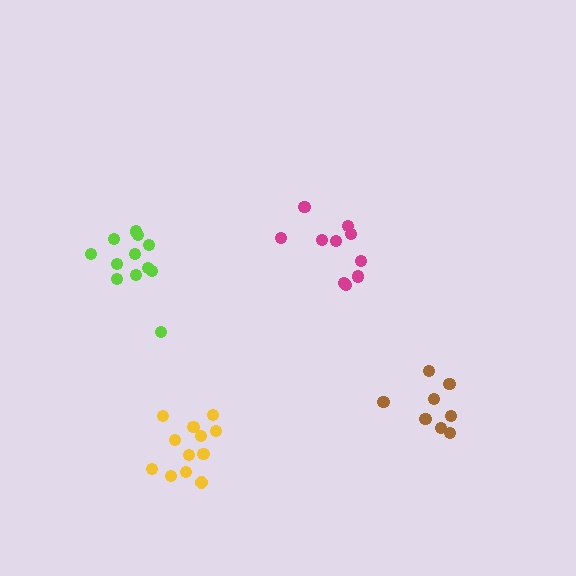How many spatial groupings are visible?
There are 4 spatial groupings.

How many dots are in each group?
Group 1: 8 dots, Group 2: 12 dots, Group 3: 12 dots, Group 4: 10 dots (42 total).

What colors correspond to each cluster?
The clusters are colored: brown, yellow, lime, magenta.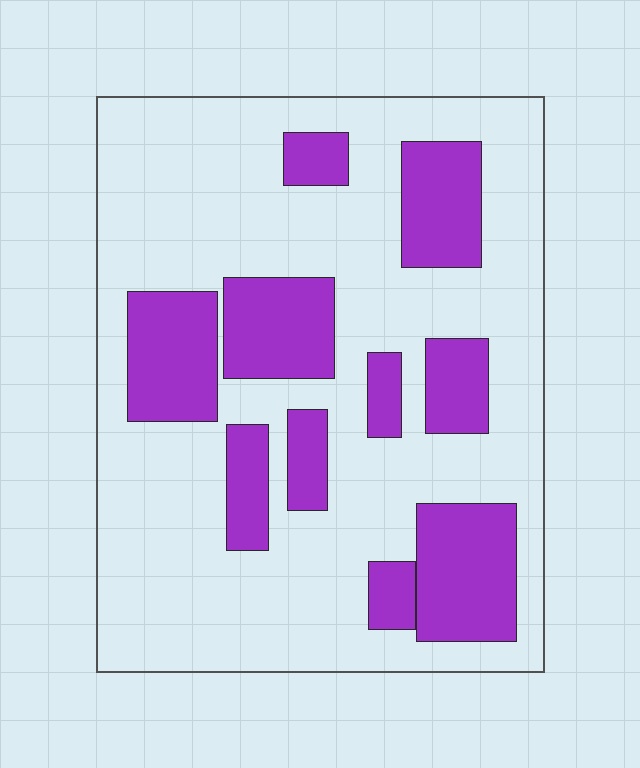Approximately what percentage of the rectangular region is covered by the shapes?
Approximately 30%.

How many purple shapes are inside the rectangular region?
10.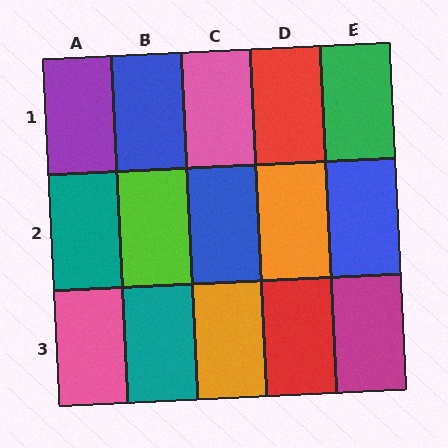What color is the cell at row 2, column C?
Blue.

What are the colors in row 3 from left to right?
Pink, teal, orange, red, magenta.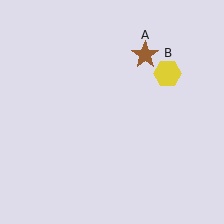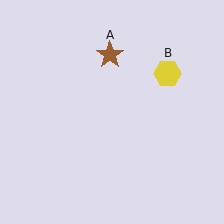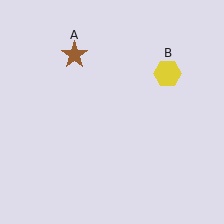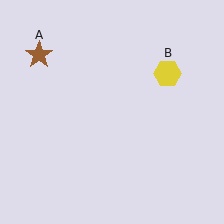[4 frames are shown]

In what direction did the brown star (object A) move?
The brown star (object A) moved left.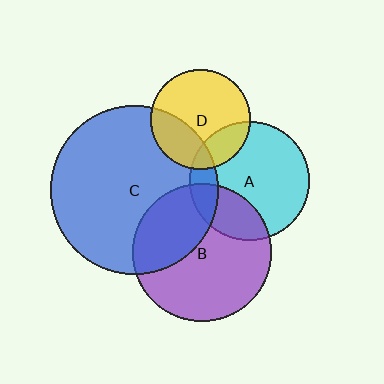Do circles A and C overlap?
Yes.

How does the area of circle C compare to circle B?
Approximately 1.5 times.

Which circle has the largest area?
Circle C (blue).